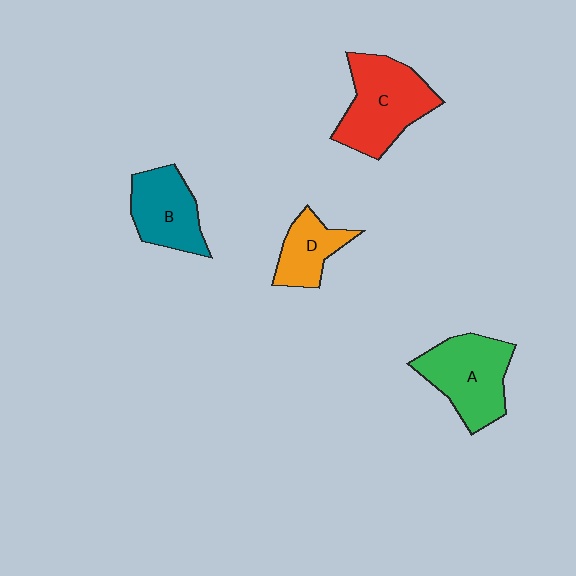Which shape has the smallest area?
Shape D (orange).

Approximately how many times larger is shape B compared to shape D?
Approximately 1.3 times.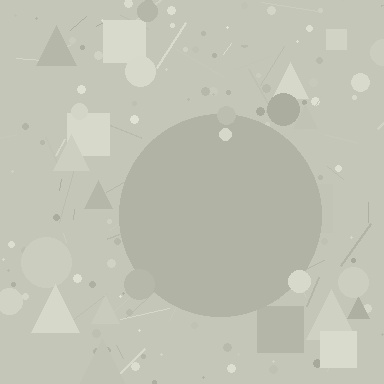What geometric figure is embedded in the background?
A circle is embedded in the background.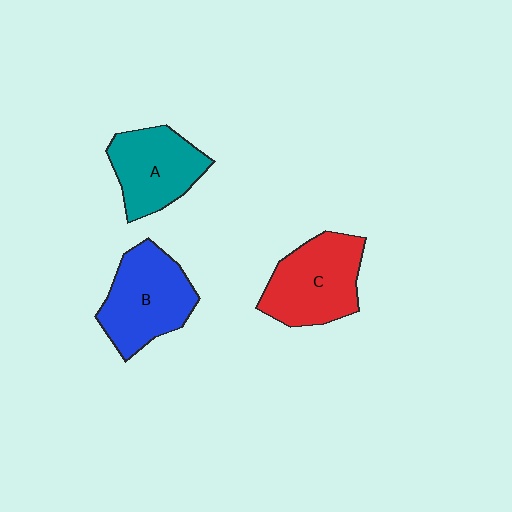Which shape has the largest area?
Shape B (blue).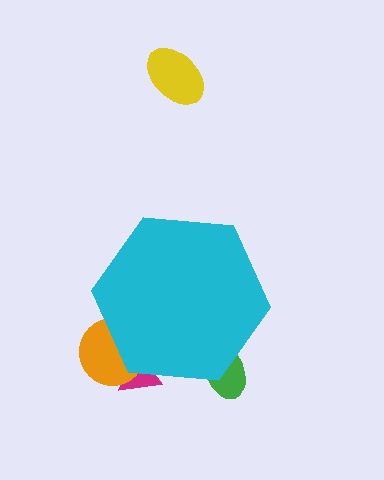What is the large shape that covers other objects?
A cyan hexagon.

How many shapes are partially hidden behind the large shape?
3 shapes are partially hidden.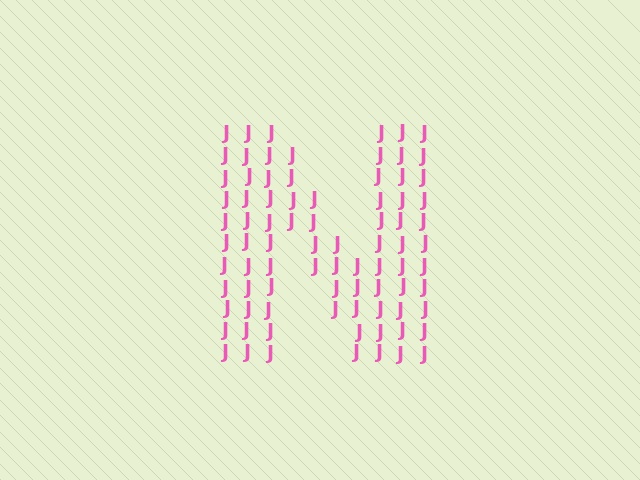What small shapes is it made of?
It is made of small letter J's.